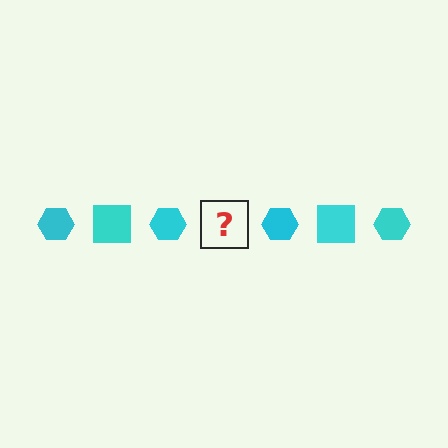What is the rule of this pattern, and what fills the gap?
The rule is that the pattern cycles through hexagon, square shapes in cyan. The gap should be filled with a cyan square.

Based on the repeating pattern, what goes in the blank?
The blank should be a cyan square.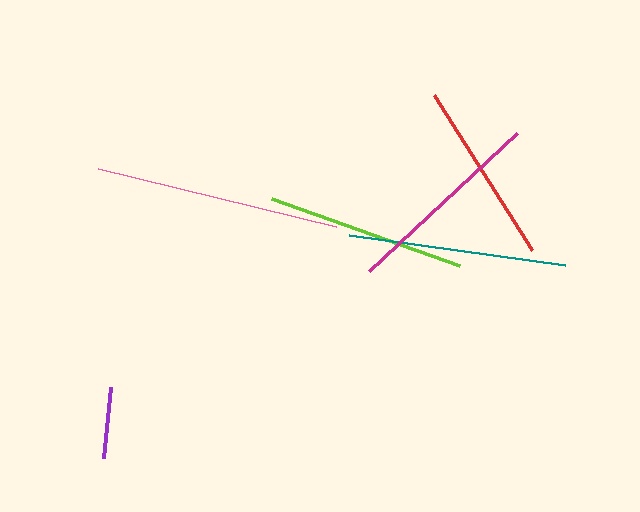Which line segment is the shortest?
The purple line is the shortest at approximately 72 pixels.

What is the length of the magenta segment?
The magenta segment is approximately 203 pixels long.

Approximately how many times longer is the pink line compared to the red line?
The pink line is approximately 1.3 times the length of the red line.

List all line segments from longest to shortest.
From longest to shortest: pink, teal, magenta, lime, red, purple.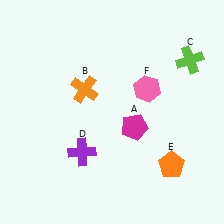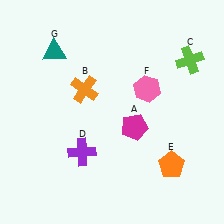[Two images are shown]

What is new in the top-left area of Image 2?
A teal triangle (G) was added in the top-left area of Image 2.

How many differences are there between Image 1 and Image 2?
There is 1 difference between the two images.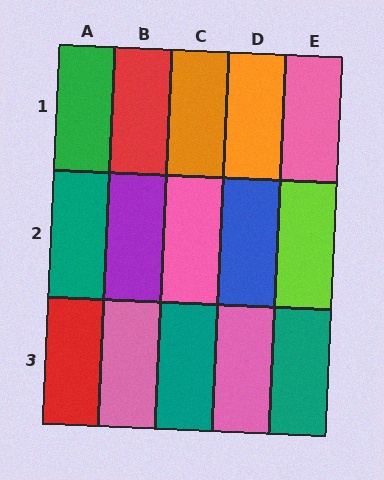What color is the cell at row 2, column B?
Purple.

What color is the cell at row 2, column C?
Pink.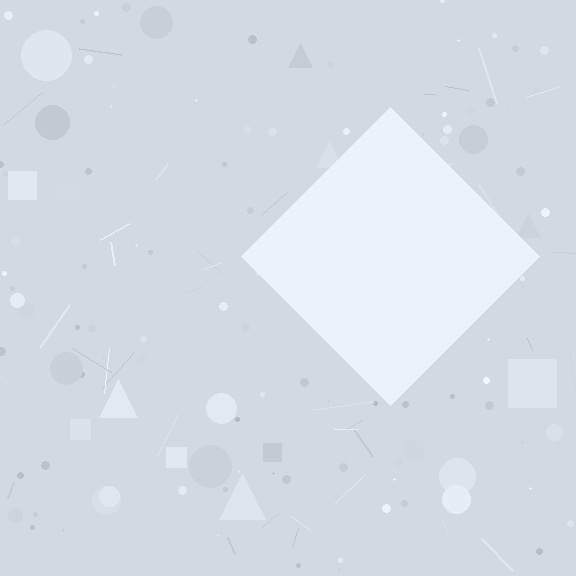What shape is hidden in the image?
A diamond is hidden in the image.